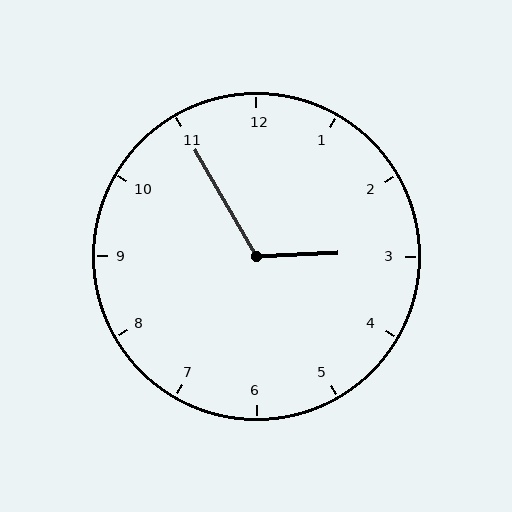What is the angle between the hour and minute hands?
Approximately 118 degrees.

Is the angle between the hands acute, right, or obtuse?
It is obtuse.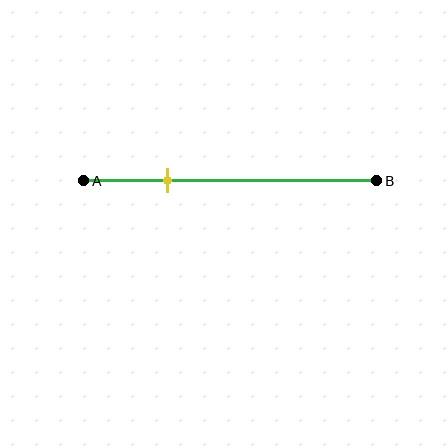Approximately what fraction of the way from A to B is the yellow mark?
The yellow mark is approximately 30% of the way from A to B.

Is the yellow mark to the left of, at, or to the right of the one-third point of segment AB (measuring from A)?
The yellow mark is to the left of the one-third point of segment AB.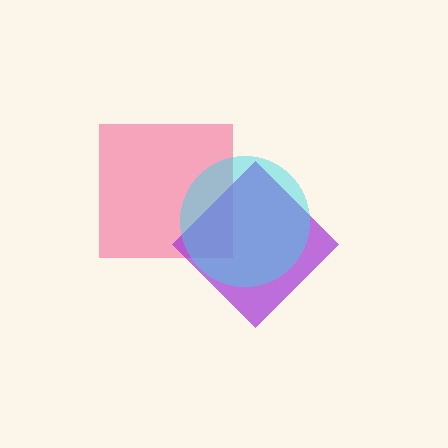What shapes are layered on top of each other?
The layered shapes are: a pink square, a purple diamond, a cyan circle.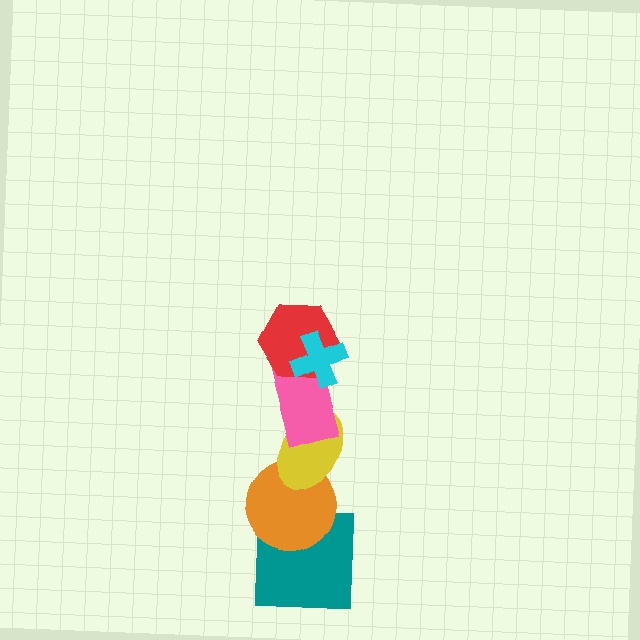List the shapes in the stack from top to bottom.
From top to bottom: the cyan cross, the red hexagon, the pink rectangle, the yellow ellipse, the orange circle, the teal square.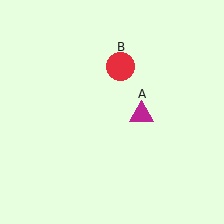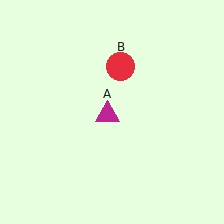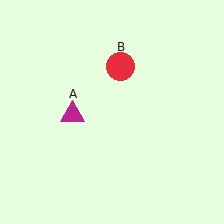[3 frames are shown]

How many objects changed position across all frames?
1 object changed position: magenta triangle (object A).